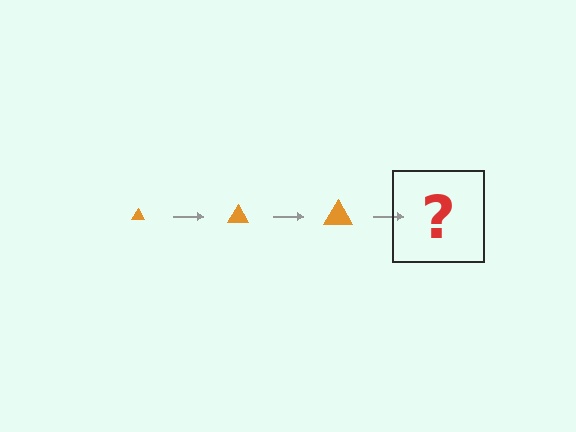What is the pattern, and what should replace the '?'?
The pattern is that the triangle gets progressively larger each step. The '?' should be an orange triangle, larger than the previous one.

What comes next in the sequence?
The next element should be an orange triangle, larger than the previous one.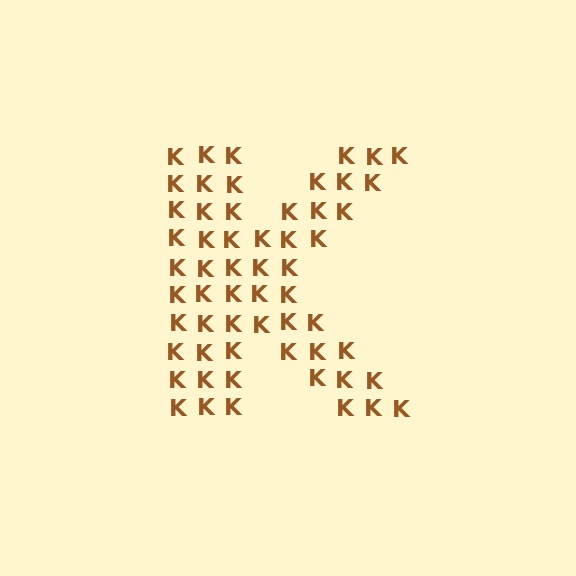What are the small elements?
The small elements are letter K's.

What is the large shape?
The large shape is the letter K.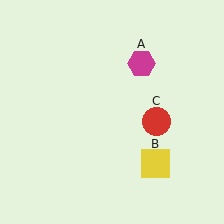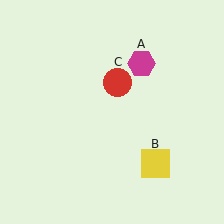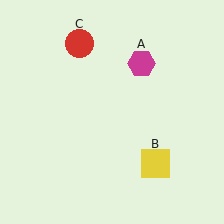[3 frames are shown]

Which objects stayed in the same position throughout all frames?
Magenta hexagon (object A) and yellow square (object B) remained stationary.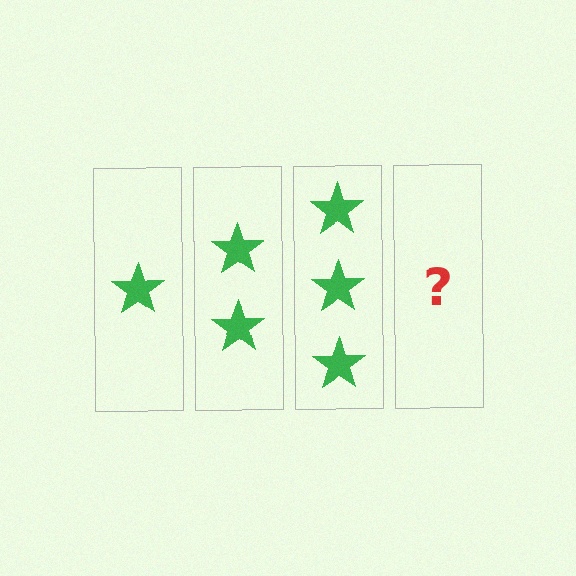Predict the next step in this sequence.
The next step is 4 stars.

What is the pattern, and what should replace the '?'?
The pattern is that each step adds one more star. The '?' should be 4 stars.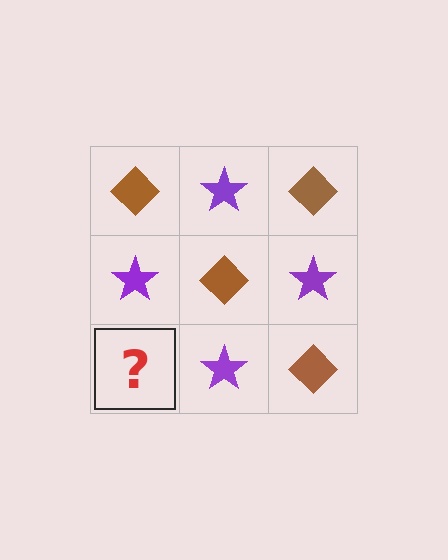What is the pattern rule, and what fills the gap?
The rule is that it alternates brown diamond and purple star in a checkerboard pattern. The gap should be filled with a brown diamond.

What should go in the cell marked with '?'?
The missing cell should contain a brown diamond.